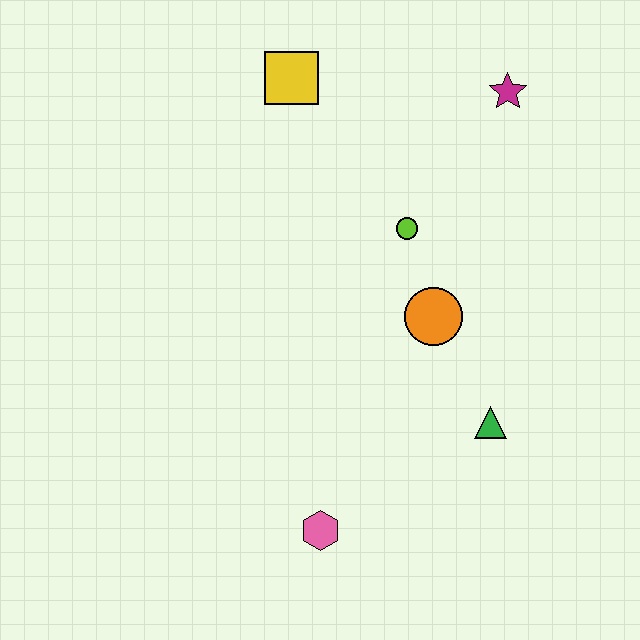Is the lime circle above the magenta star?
No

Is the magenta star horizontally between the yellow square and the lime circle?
No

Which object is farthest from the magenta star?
The pink hexagon is farthest from the magenta star.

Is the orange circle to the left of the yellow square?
No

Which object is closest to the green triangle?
The orange circle is closest to the green triangle.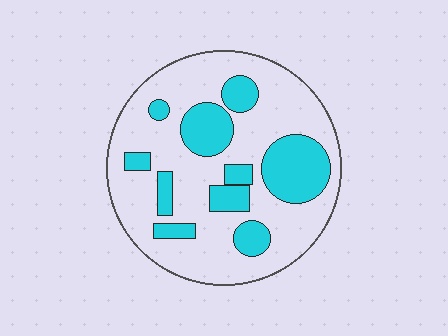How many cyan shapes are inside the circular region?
10.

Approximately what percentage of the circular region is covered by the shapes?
Approximately 30%.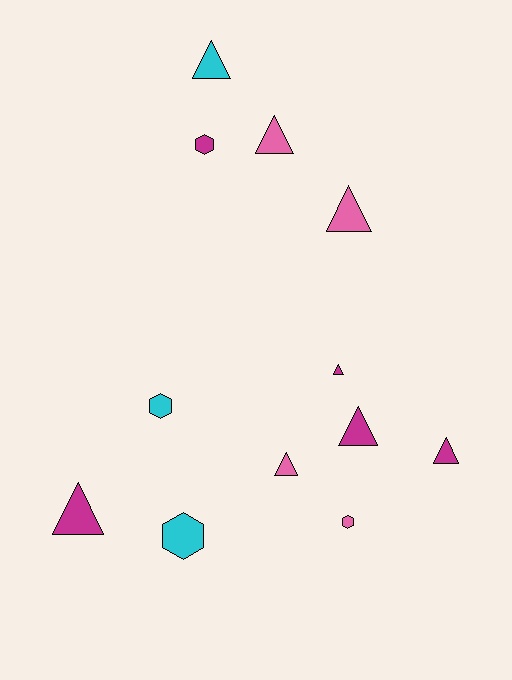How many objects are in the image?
There are 12 objects.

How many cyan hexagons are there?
There are 2 cyan hexagons.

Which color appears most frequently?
Magenta, with 5 objects.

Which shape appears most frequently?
Triangle, with 8 objects.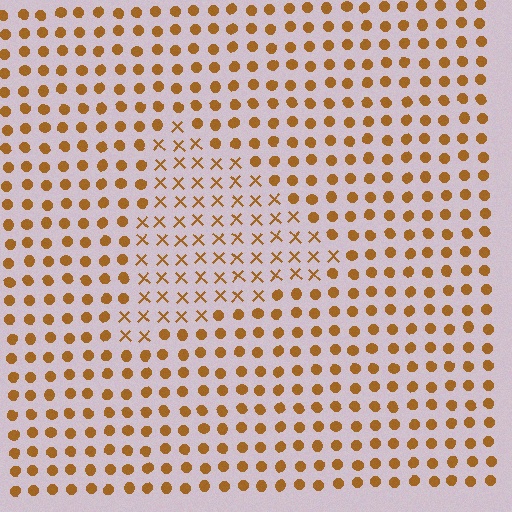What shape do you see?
I see a triangle.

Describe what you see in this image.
The image is filled with small brown elements arranged in a uniform grid. A triangle-shaped region contains X marks, while the surrounding area contains circles. The boundary is defined purely by the change in element shape.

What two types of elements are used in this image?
The image uses X marks inside the triangle region and circles outside it.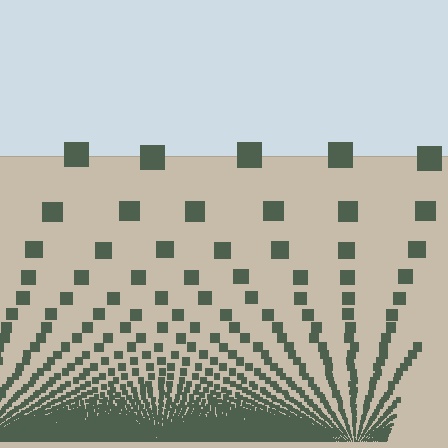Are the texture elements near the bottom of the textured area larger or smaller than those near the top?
Smaller. The gradient is inverted — elements near the bottom are smaller and denser.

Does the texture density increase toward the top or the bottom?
Density increases toward the bottom.